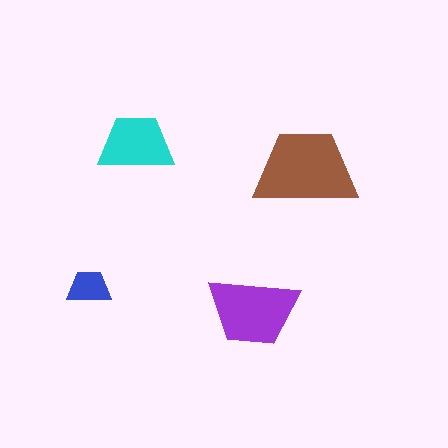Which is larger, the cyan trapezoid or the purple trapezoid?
The purple one.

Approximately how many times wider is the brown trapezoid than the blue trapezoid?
About 2.5 times wider.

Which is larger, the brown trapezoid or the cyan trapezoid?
The brown one.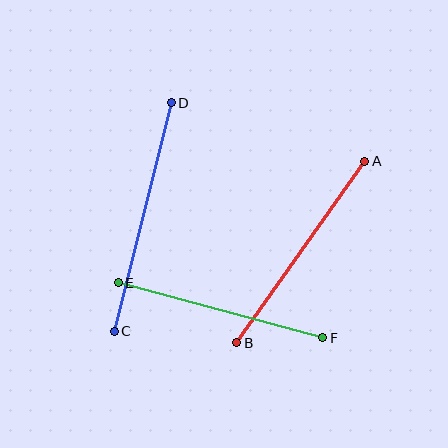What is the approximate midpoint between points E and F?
The midpoint is at approximately (221, 310) pixels.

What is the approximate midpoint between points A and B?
The midpoint is at approximately (301, 252) pixels.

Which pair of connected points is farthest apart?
Points C and D are farthest apart.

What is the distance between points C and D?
The distance is approximately 236 pixels.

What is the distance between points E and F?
The distance is approximately 212 pixels.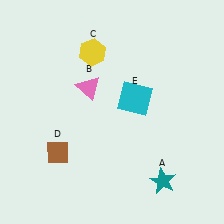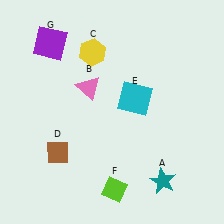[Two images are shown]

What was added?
A lime diamond (F), a purple square (G) were added in Image 2.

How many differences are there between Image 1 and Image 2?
There are 2 differences between the two images.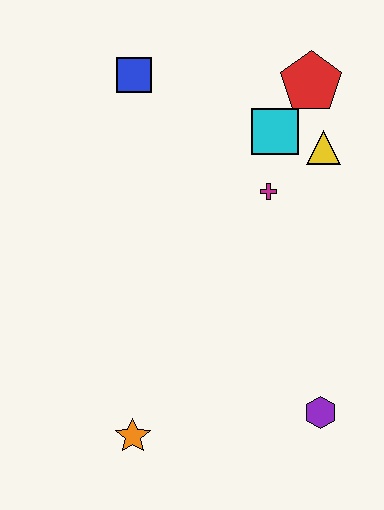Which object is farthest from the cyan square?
The orange star is farthest from the cyan square.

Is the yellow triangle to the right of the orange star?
Yes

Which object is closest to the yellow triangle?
The cyan square is closest to the yellow triangle.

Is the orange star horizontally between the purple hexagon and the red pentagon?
No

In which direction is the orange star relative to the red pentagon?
The orange star is below the red pentagon.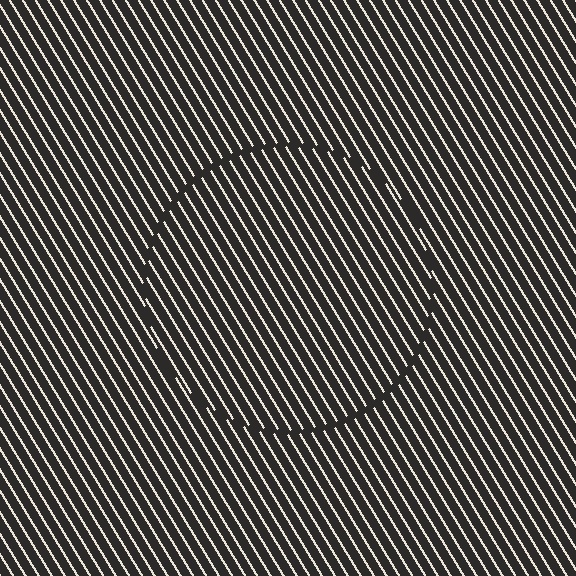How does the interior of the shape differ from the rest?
The interior of the shape contains the same grating, shifted by half a period — the contour is defined by the phase discontinuity where line-ends from the inner and outer gratings abut.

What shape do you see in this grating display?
An illusory circle. The interior of the shape contains the same grating, shifted by half a period — the contour is defined by the phase discontinuity where line-ends from the inner and outer gratings abut.